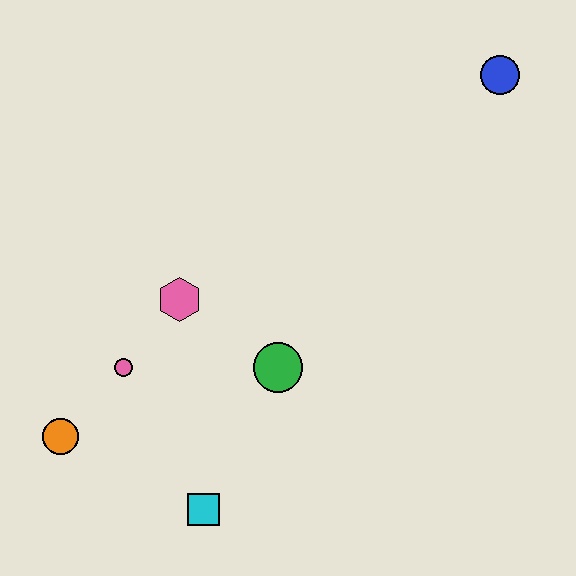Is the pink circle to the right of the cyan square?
No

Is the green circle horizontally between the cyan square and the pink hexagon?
No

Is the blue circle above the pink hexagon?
Yes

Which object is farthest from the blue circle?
The orange circle is farthest from the blue circle.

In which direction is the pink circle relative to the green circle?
The pink circle is to the left of the green circle.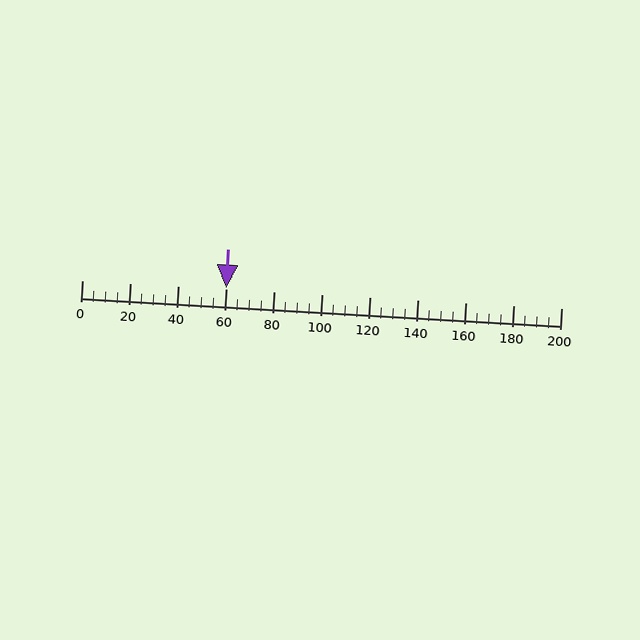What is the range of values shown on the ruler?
The ruler shows values from 0 to 200.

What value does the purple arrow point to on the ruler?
The purple arrow points to approximately 60.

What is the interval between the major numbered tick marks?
The major tick marks are spaced 20 units apart.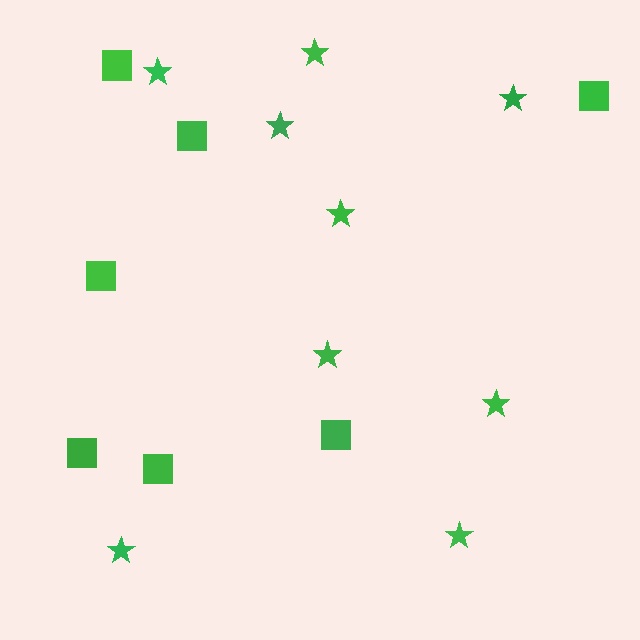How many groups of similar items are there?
There are 2 groups: one group of stars (9) and one group of squares (7).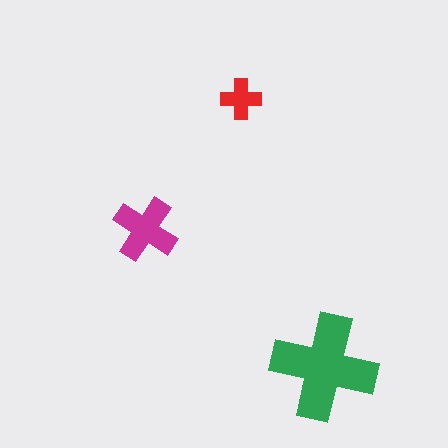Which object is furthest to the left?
The magenta cross is leftmost.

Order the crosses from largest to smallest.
the green one, the magenta one, the red one.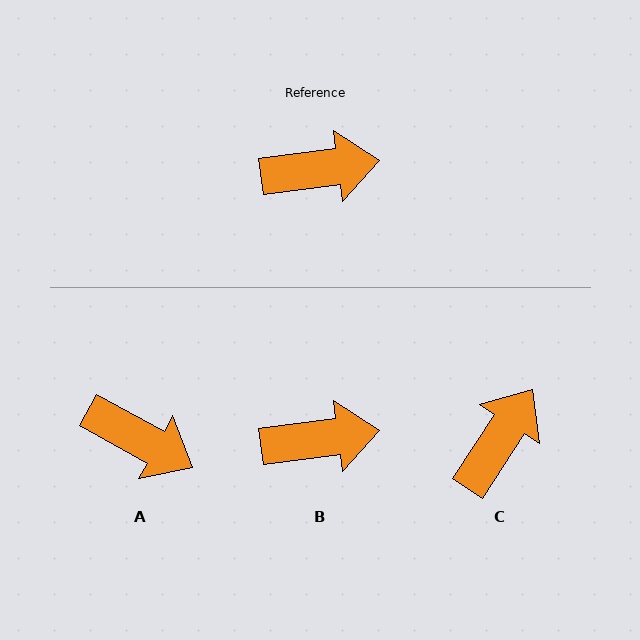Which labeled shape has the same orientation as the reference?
B.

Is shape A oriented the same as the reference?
No, it is off by about 36 degrees.